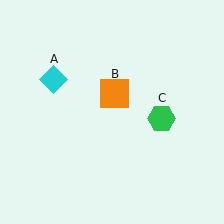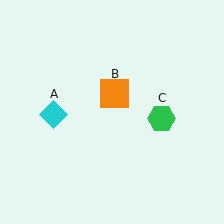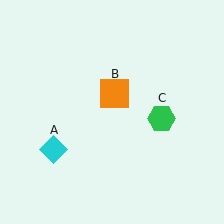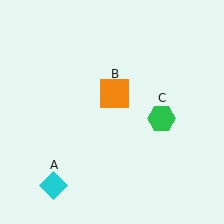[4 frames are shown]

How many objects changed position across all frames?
1 object changed position: cyan diamond (object A).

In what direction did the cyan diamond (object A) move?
The cyan diamond (object A) moved down.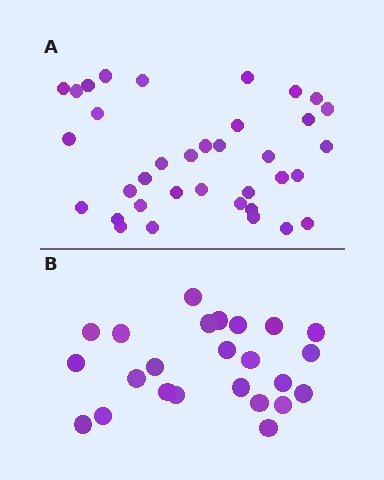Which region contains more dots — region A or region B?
Region A (the top region) has more dots.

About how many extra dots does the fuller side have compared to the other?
Region A has roughly 12 or so more dots than region B.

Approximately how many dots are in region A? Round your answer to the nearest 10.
About 40 dots. (The exact count is 36, which rounds to 40.)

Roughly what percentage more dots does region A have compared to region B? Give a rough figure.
About 50% more.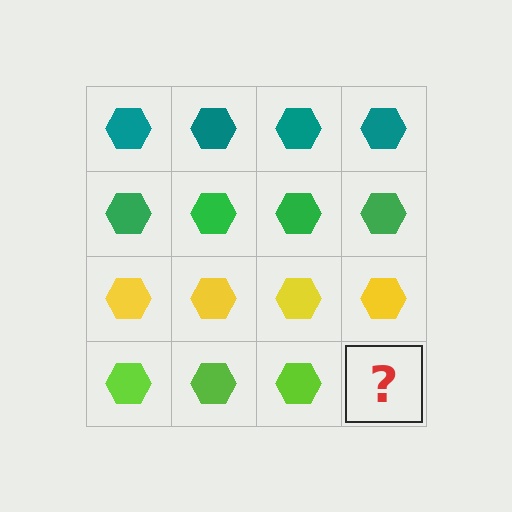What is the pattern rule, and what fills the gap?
The rule is that each row has a consistent color. The gap should be filled with a lime hexagon.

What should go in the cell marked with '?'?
The missing cell should contain a lime hexagon.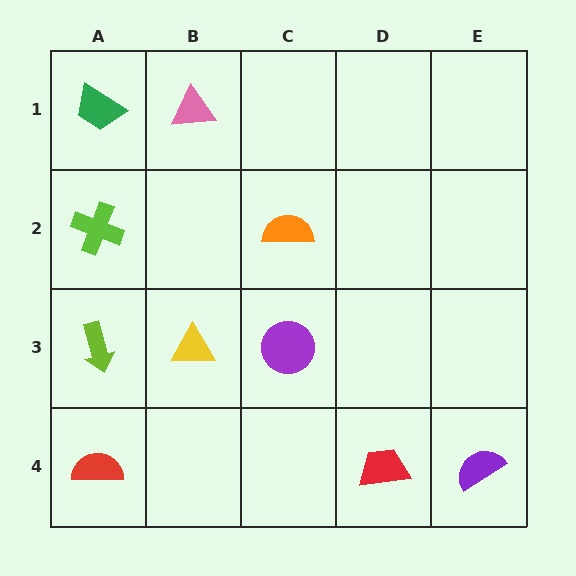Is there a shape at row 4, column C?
No, that cell is empty.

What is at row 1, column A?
A green trapezoid.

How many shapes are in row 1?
2 shapes.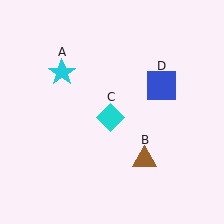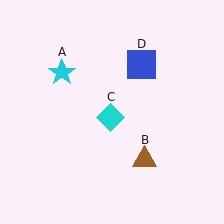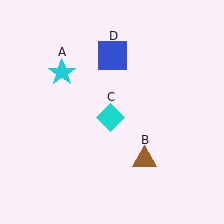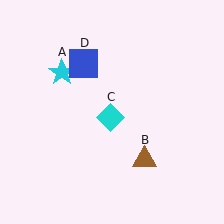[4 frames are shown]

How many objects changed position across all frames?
1 object changed position: blue square (object D).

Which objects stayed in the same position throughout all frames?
Cyan star (object A) and brown triangle (object B) and cyan diamond (object C) remained stationary.